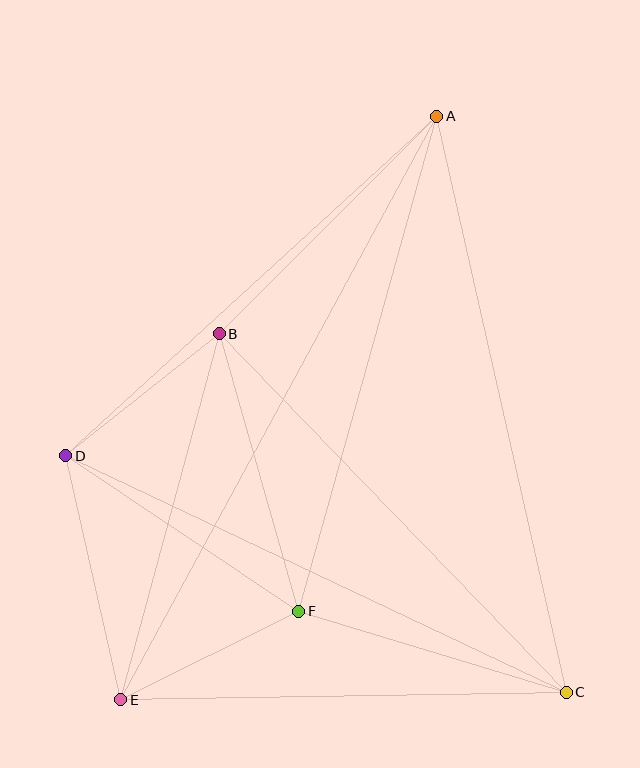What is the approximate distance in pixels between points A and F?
The distance between A and F is approximately 514 pixels.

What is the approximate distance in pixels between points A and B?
The distance between A and B is approximately 308 pixels.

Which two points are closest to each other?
Points B and D are closest to each other.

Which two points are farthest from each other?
Points A and E are farthest from each other.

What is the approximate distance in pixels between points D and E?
The distance between D and E is approximately 250 pixels.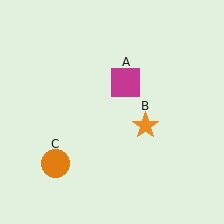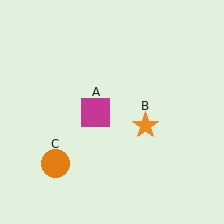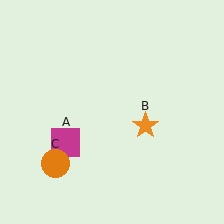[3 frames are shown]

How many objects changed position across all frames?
1 object changed position: magenta square (object A).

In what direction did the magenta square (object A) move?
The magenta square (object A) moved down and to the left.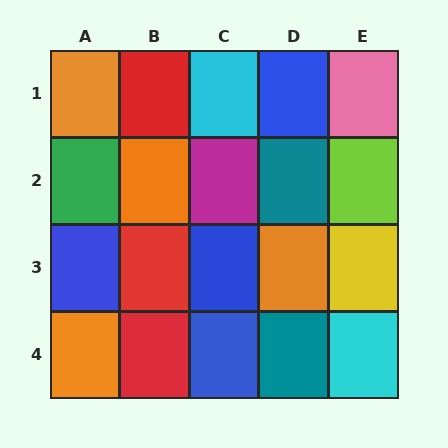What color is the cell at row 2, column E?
Lime.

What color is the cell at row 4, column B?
Red.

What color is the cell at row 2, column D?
Teal.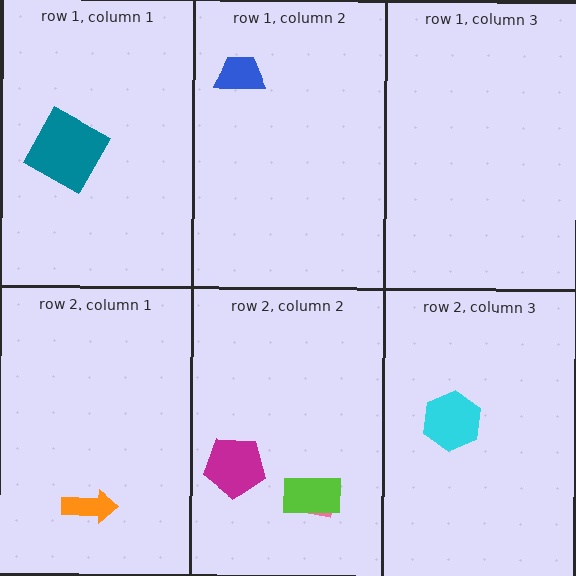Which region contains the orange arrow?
The row 2, column 1 region.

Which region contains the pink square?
The row 2, column 2 region.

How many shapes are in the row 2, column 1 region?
1.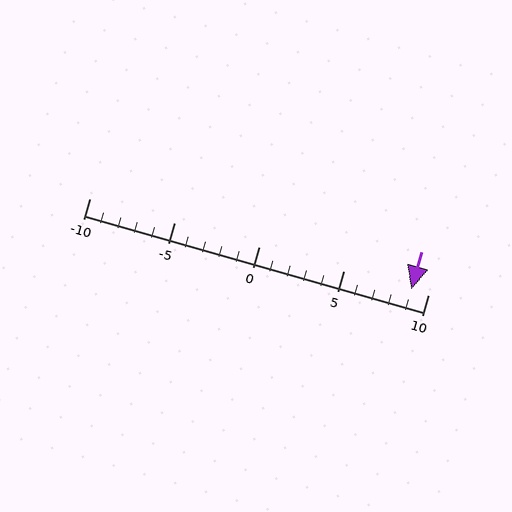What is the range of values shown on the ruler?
The ruler shows values from -10 to 10.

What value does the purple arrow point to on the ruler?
The purple arrow points to approximately 9.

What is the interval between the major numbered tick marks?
The major tick marks are spaced 5 units apart.